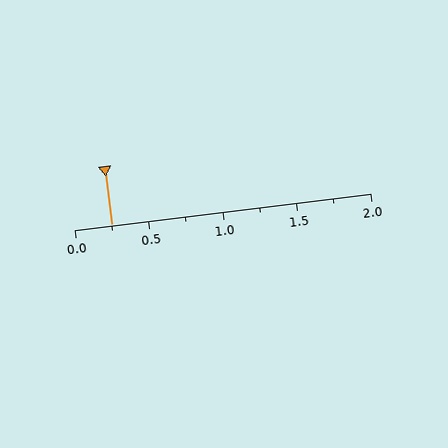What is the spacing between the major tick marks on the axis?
The major ticks are spaced 0.5 apart.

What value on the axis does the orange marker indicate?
The marker indicates approximately 0.25.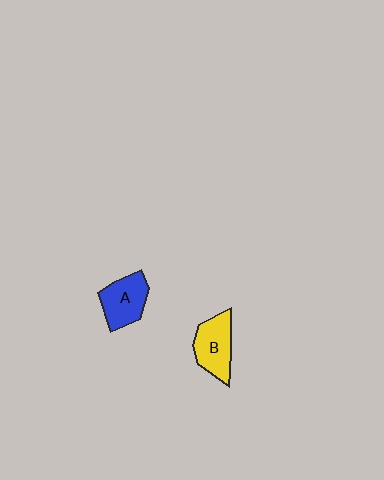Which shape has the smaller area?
Shape A (blue).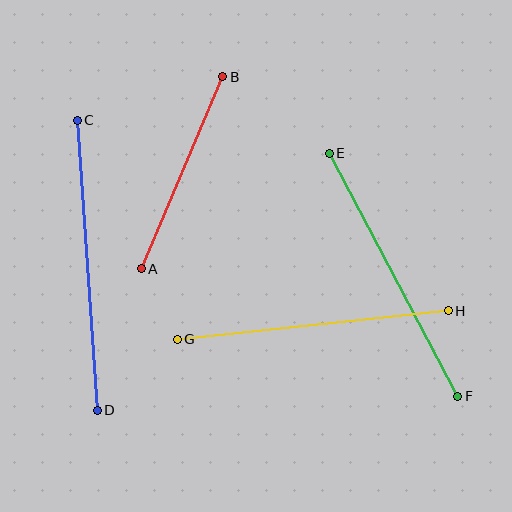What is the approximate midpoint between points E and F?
The midpoint is at approximately (394, 275) pixels.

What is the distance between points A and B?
The distance is approximately 208 pixels.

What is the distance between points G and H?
The distance is approximately 272 pixels.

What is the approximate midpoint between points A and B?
The midpoint is at approximately (182, 173) pixels.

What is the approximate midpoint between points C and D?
The midpoint is at approximately (87, 265) pixels.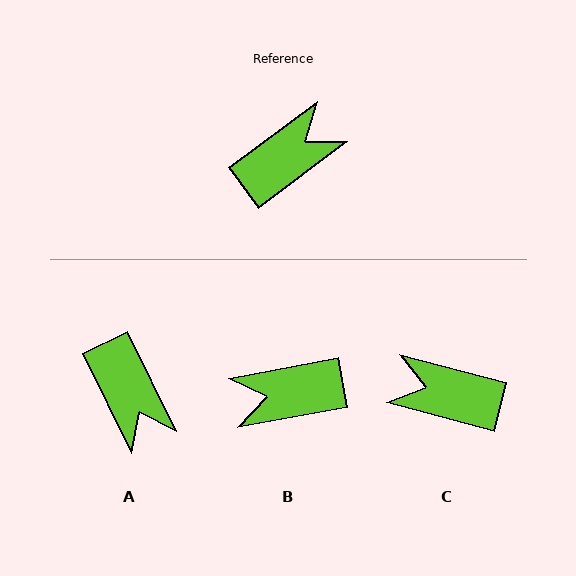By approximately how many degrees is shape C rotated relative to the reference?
Approximately 129 degrees counter-clockwise.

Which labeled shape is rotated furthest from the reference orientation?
B, about 154 degrees away.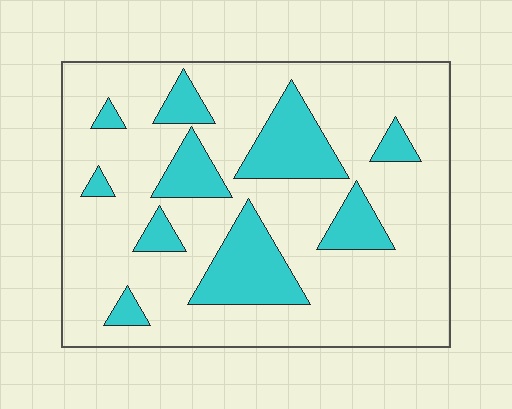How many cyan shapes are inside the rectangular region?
10.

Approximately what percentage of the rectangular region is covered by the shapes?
Approximately 20%.